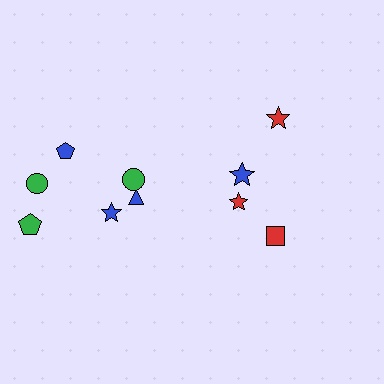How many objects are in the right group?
There are 4 objects.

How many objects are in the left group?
There are 6 objects.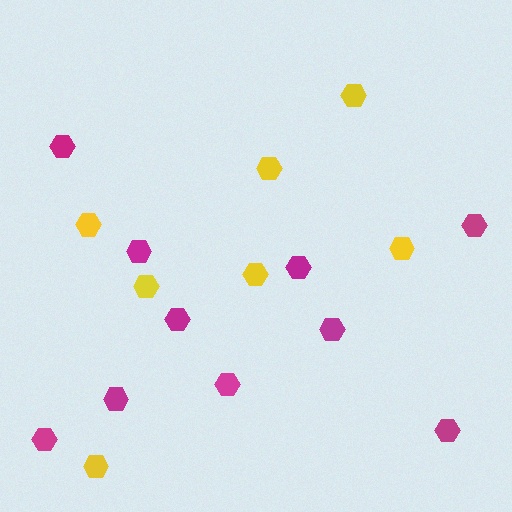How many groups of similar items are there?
There are 2 groups: one group of magenta hexagons (10) and one group of yellow hexagons (7).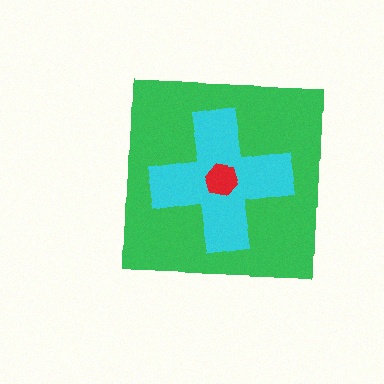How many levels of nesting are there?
3.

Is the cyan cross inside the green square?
Yes.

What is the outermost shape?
The green square.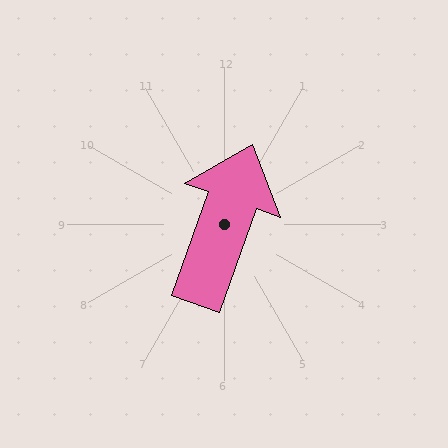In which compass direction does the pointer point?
North.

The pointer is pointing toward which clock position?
Roughly 1 o'clock.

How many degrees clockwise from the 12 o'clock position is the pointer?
Approximately 20 degrees.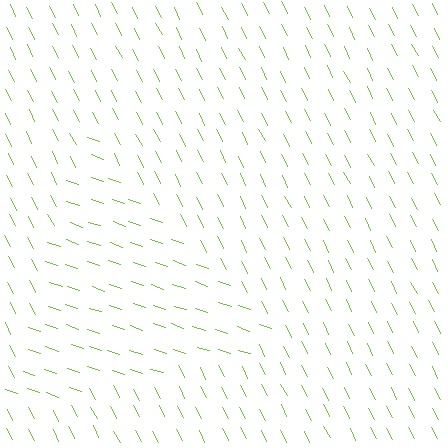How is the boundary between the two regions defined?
The boundary is defined purely by a change in line orientation (approximately 45 degrees difference). All lines are the same color and thickness.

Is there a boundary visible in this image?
Yes, there is a texture boundary formed by a change in line orientation.